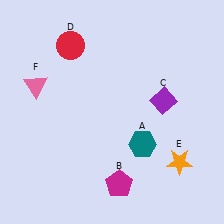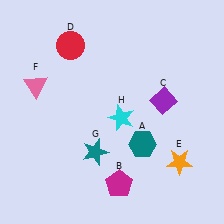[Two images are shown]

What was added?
A teal star (G), a cyan star (H) were added in Image 2.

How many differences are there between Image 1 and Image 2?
There are 2 differences between the two images.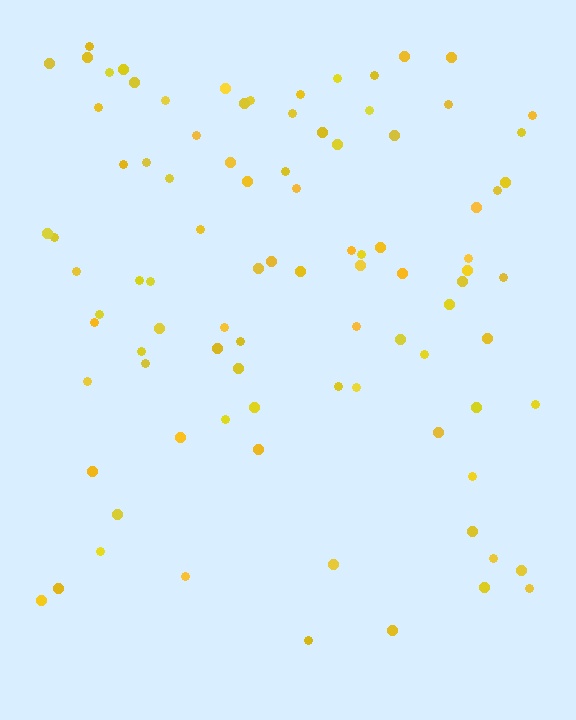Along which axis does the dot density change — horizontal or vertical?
Vertical.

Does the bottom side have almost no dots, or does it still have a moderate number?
Still a moderate number, just noticeably fewer than the top.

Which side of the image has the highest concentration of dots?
The top.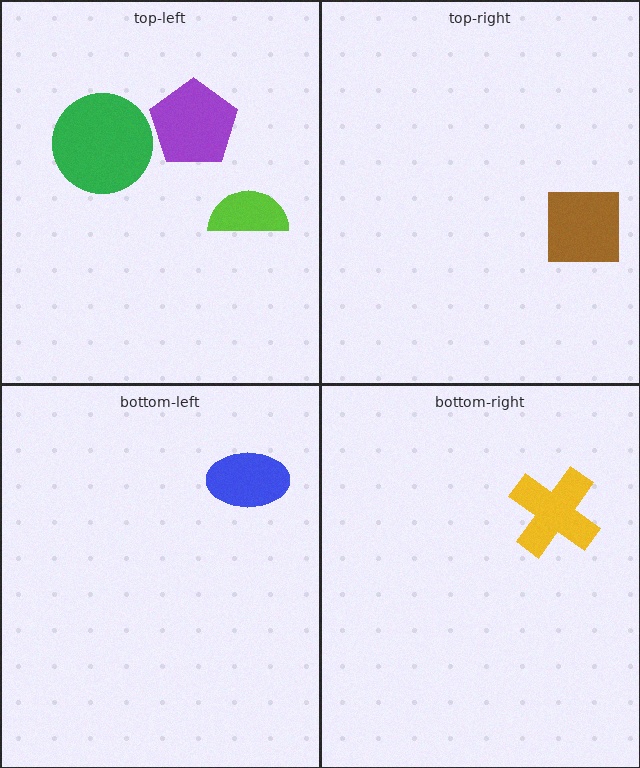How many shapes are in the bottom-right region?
1.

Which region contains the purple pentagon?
The top-left region.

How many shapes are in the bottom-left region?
1.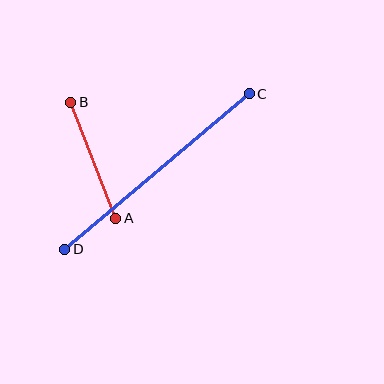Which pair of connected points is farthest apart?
Points C and D are farthest apart.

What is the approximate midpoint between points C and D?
The midpoint is at approximately (157, 172) pixels.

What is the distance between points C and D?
The distance is approximately 241 pixels.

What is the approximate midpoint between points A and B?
The midpoint is at approximately (93, 161) pixels.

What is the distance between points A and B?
The distance is approximately 124 pixels.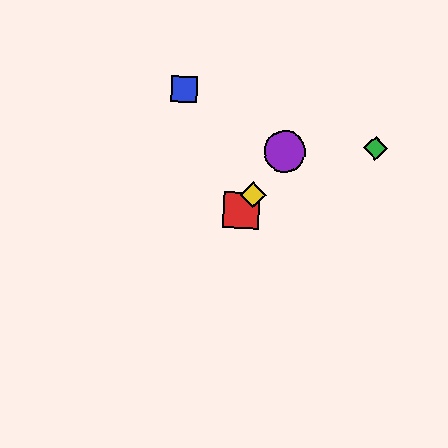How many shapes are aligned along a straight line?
3 shapes (the red square, the yellow diamond, the purple circle) are aligned along a straight line.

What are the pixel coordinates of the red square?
The red square is at (241, 211).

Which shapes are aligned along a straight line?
The red square, the yellow diamond, the purple circle are aligned along a straight line.